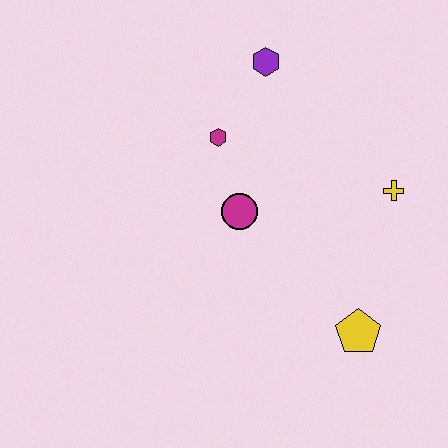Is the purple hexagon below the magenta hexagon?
No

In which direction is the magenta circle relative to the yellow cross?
The magenta circle is to the left of the yellow cross.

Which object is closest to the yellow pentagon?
The yellow cross is closest to the yellow pentagon.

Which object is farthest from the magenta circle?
The yellow pentagon is farthest from the magenta circle.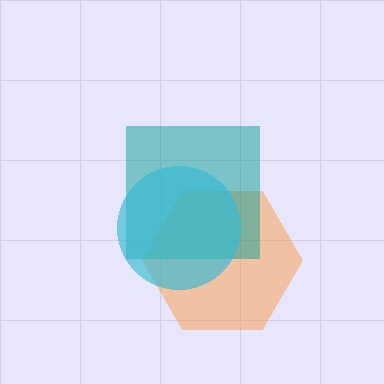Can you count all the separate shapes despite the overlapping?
Yes, there are 3 separate shapes.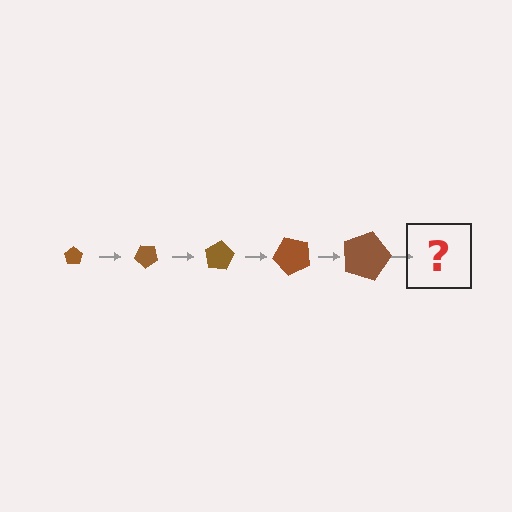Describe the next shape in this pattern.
It should be a pentagon, larger than the previous one and rotated 200 degrees from the start.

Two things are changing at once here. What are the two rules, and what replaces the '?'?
The two rules are that the pentagon grows larger each step and it rotates 40 degrees each step. The '?' should be a pentagon, larger than the previous one and rotated 200 degrees from the start.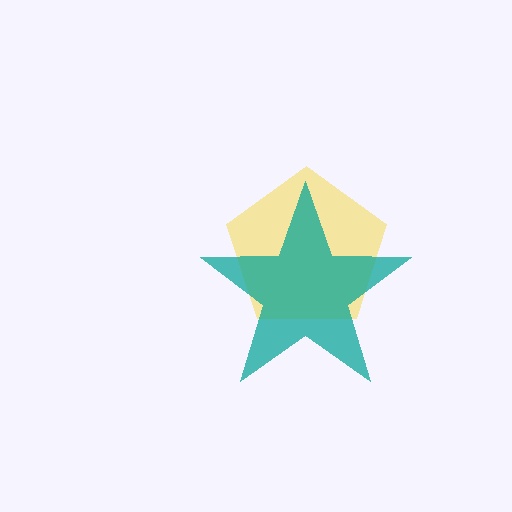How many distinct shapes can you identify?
There are 2 distinct shapes: a yellow pentagon, a teal star.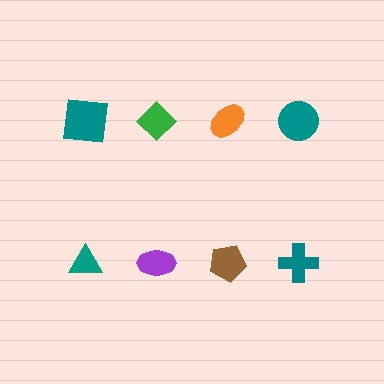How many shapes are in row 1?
4 shapes.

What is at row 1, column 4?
A teal circle.